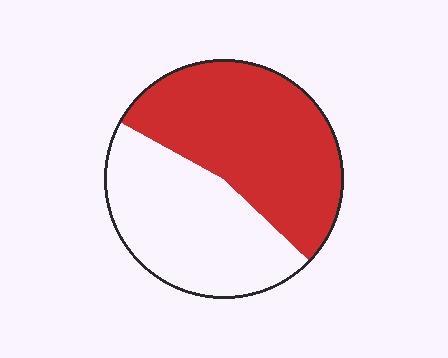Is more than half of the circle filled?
Yes.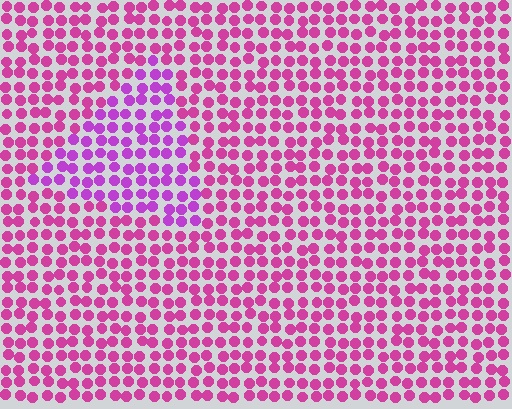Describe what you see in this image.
The image is filled with small magenta elements in a uniform arrangement. A triangle-shaped region is visible where the elements are tinted to a slightly different hue, forming a subtle color boundary.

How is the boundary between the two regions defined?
The boundary is defined purely by a slight shift in hue (about 28 degrees). Spacing, size, and orientation are identical on both sides.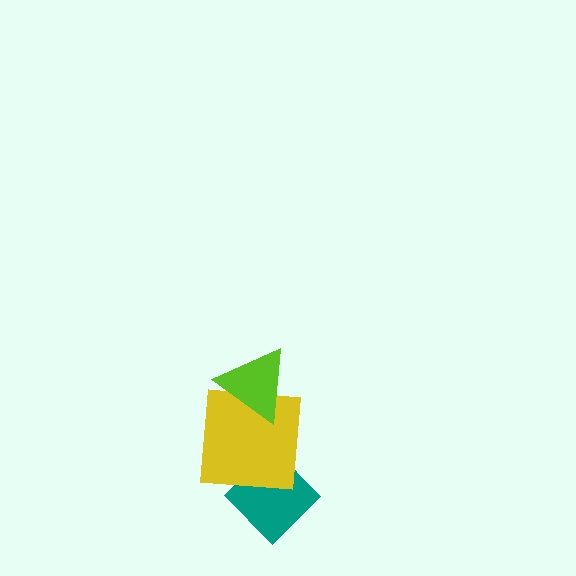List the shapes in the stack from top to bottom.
From top to bottom: the lime triangle, the yellow square, the teal diamond.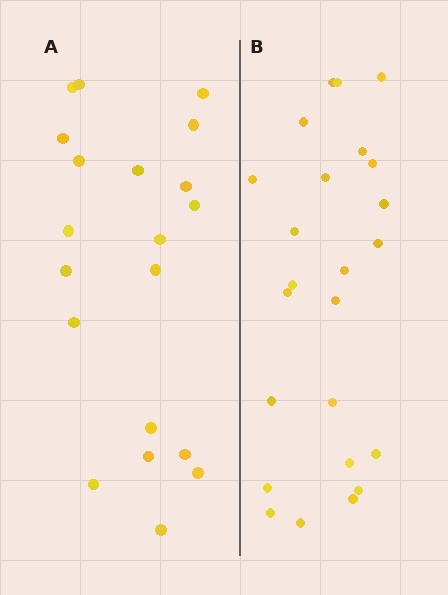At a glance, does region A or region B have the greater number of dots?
Region B (the right region) has more dots.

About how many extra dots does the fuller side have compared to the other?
Region B has about 4 more dots than region A.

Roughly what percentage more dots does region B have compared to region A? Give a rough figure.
About 20% more.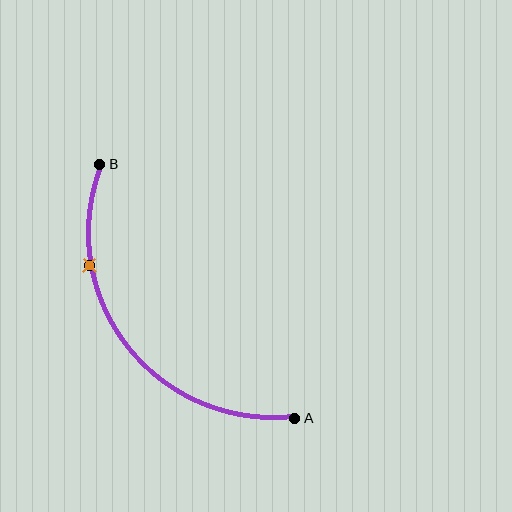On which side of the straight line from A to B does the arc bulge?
The arc bulges below and to the left of the straight line connecting A and B.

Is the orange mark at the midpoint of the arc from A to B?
No. The orange mark lies on the arc but is closer to endpoint B. The arc midpoint would be at the point on the curve equidistant along the arc from both A and B.